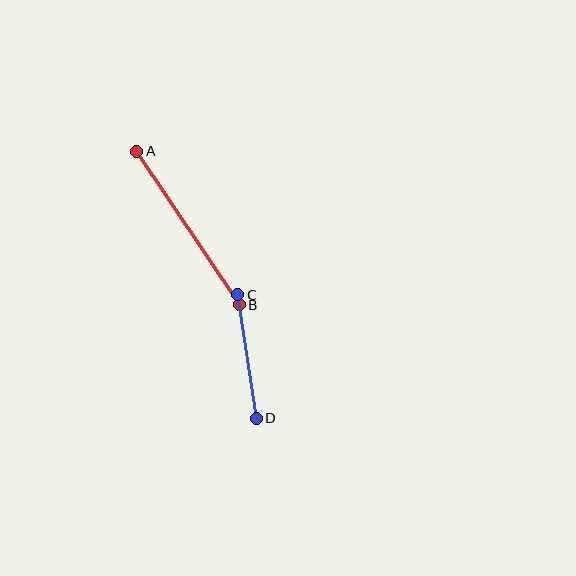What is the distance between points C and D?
The distance is approximately 125 pixels.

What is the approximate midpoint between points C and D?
The midpoint is at approximately (247, 356) pixels.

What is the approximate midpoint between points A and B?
The midpoint is at approximately (188, 228) pixels.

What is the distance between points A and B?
The distance is approximately 184 pixels.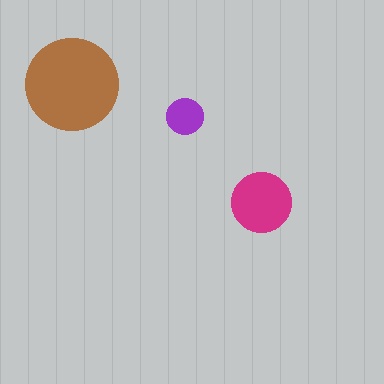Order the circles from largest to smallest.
the brown one, the magenta one, the purple one.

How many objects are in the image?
There are 3 objects in the image.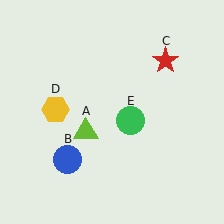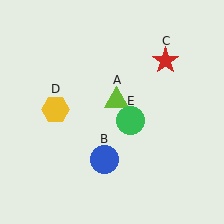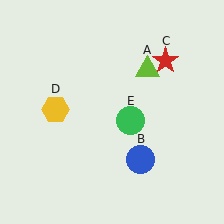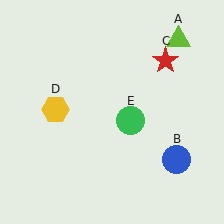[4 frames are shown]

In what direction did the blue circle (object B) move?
The blue circle (object B) moved right.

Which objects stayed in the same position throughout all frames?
Red star (object C) and yellow hexagon (object D) and green circle (object E) remained stationary.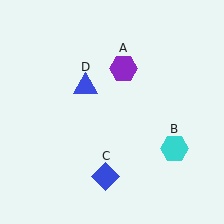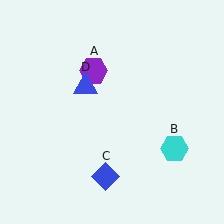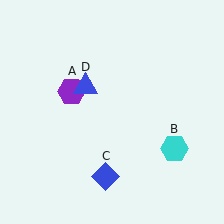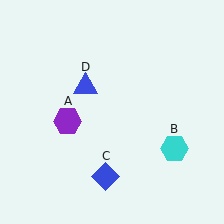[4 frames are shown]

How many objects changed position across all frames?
1 object changed position: purple hexagon (object A).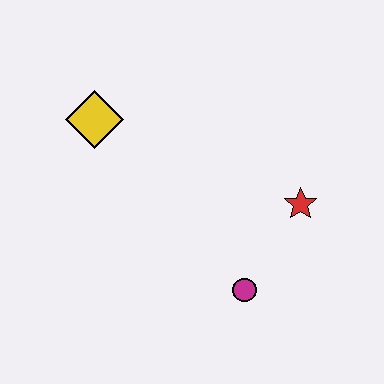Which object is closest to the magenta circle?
The red star is closest to the magenta circle.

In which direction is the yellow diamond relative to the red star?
The yellow diamond is to the left of the red star.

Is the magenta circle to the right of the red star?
No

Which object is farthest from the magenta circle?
The yellow diamond is farthest from the magenta circle.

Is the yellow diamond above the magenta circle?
Yes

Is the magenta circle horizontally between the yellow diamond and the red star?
Yes